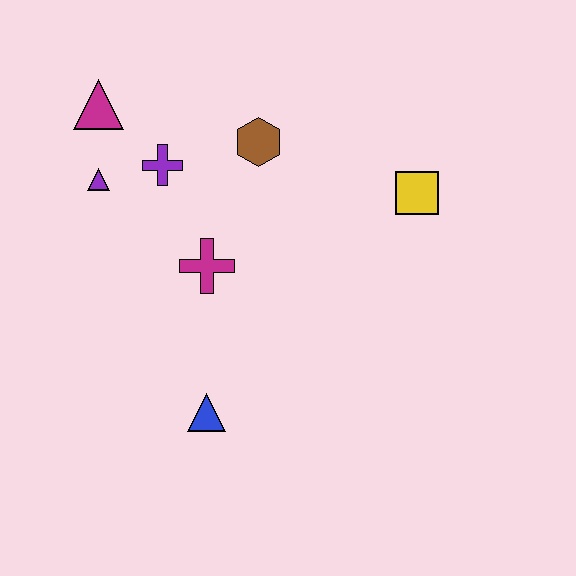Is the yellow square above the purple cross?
No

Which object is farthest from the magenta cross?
The yellow square is farthest from the magenta cross.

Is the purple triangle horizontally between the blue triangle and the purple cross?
No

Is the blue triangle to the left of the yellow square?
Yes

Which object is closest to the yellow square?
The brown hexagon is closest to the yellow square.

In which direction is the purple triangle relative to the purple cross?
The purple triangle is to the left of the purple cross.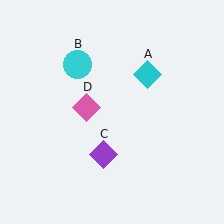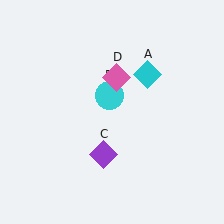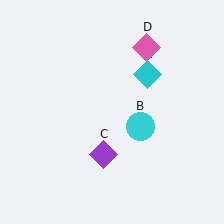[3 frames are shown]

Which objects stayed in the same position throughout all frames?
Cyan diamond (object A) and purple diamond (object C) remained stationary.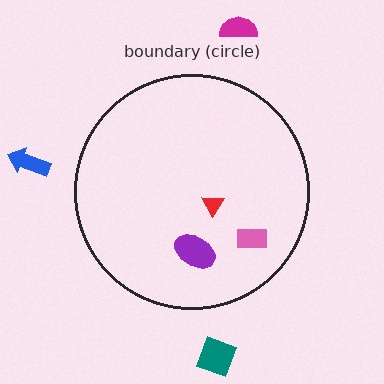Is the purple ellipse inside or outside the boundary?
Inside.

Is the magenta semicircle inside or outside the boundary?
Outside.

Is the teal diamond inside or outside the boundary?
Outside.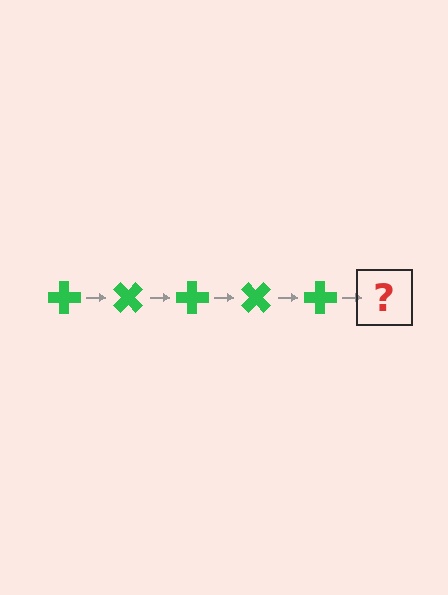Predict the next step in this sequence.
The next step is a green cross rotated 225 degrees.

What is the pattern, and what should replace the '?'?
The pattern is that the cross rotates 45 degrees each step. The '?' should be a green cross rotated 225 degrees.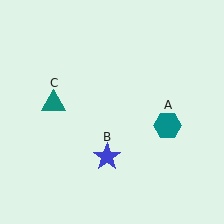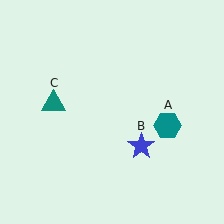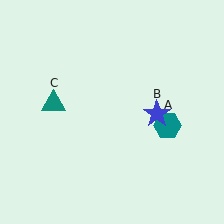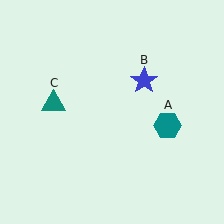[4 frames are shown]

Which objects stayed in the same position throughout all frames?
Teal hexagon (object A) and teal triangle (object C) remained stationary.